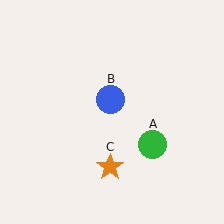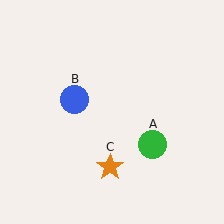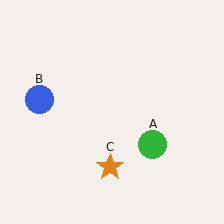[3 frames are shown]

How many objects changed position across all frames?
1 object changed position: blue circle (object B).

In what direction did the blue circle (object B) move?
The blue circle (object B) moved left.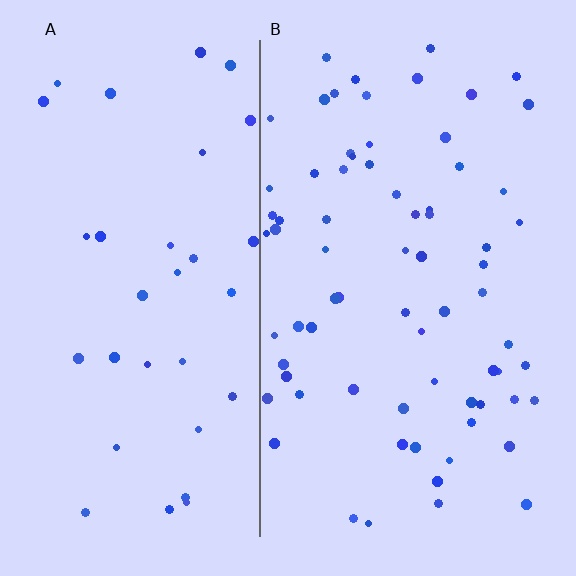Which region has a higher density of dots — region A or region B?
B (the right).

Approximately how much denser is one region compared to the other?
Approximately 2.2× — region B over region A.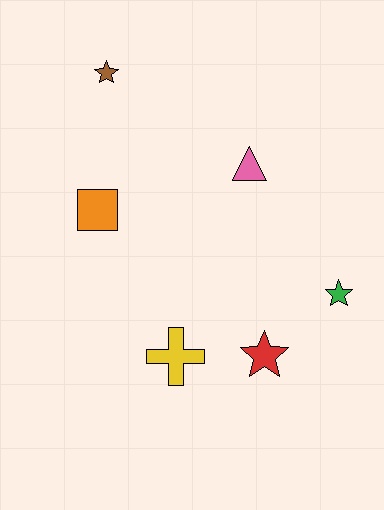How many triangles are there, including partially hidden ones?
There is 1 triangle.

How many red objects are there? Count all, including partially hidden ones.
There is 1 red object.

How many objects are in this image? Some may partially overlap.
There are 6 objects.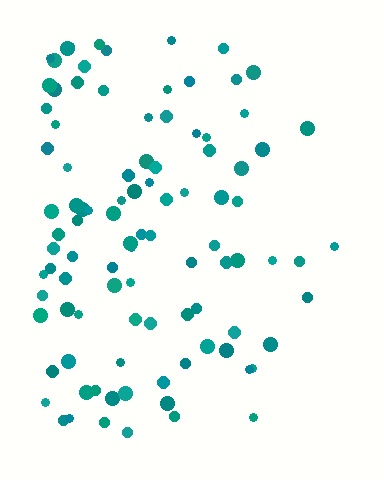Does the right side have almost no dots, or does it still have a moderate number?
Still a moderate number, just noticeably fewer than the left.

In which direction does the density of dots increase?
From right to left, with the left side densest.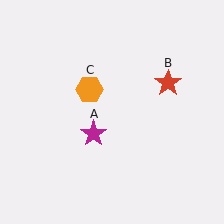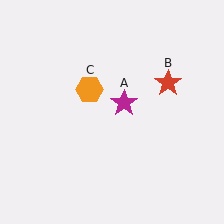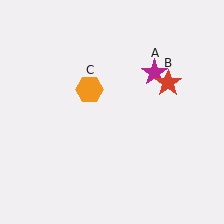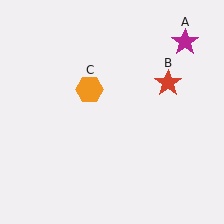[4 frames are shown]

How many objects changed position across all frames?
1 object changed position: magenta star (object A).